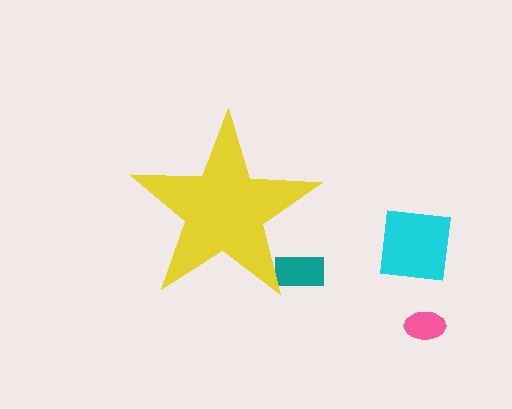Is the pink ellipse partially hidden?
No, the pink ellipse is fully visible.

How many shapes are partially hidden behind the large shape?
1 shape is partially hidden.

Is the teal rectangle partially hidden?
Yes, the teal rectangle is partially hidden behind the yellow star.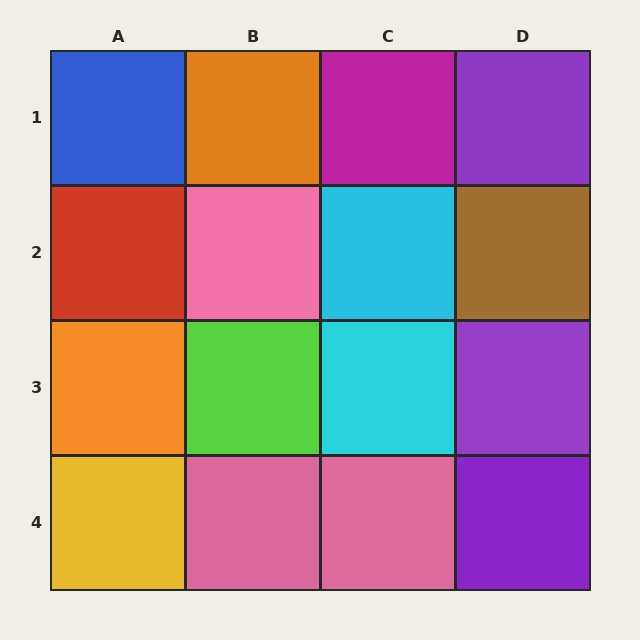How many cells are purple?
3 cells are purple.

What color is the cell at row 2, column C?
Cyan.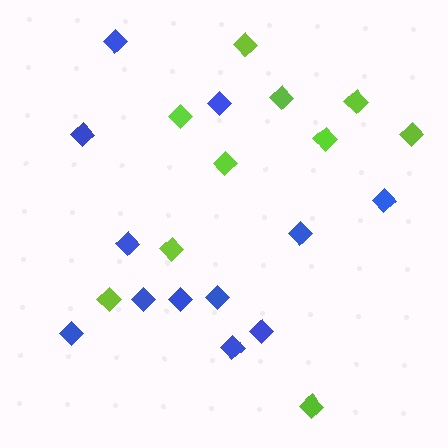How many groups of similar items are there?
There are 2 groups: one group of blue diamonds (12) and one group of lime diamonds (10).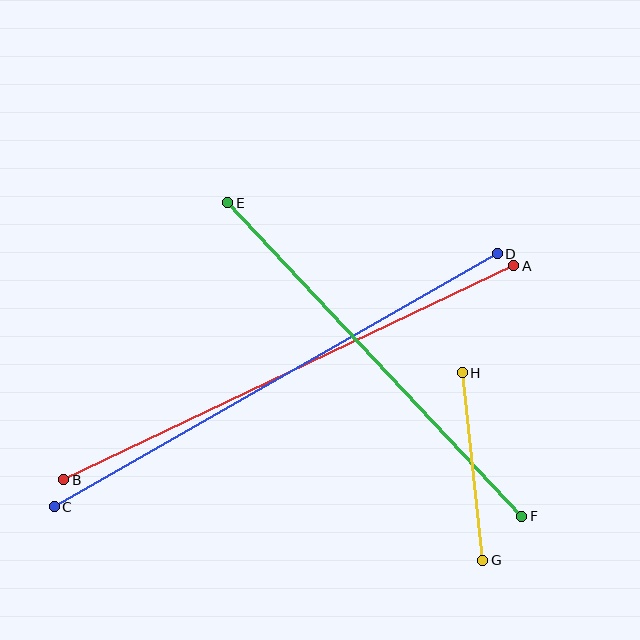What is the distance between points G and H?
The distance is approximately 189 pixels.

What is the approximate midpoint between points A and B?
The midpoint is at approximately (289, 373) pixels.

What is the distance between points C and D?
The distance is approximately 510 pixels.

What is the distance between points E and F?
The distance is approximately 430 pixels.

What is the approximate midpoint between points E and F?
The midpoint is at approximately (375, 360) pixels.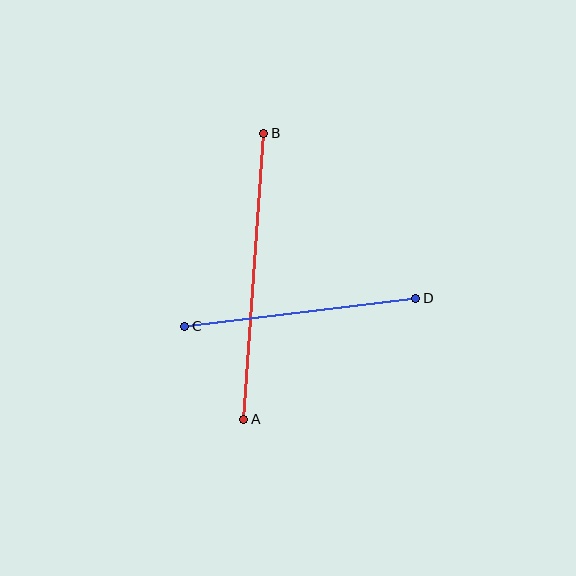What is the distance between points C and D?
The distance is approximately 233 pixels.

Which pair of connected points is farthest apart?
Points A and B are farthest apart.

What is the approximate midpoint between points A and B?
The midpoint is at approximately (254, 276) pixels.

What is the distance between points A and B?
The distance is approximately 287 pixels.